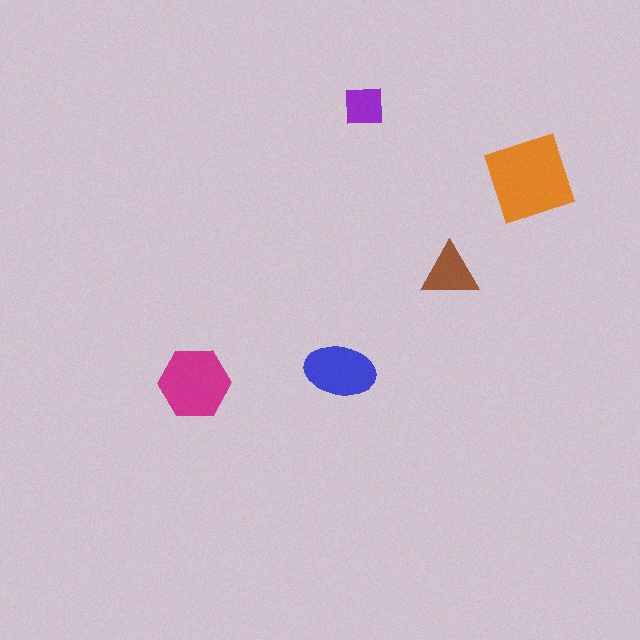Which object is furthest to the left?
The magenta hexagon is leftmost.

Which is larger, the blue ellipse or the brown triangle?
The blue ellipse.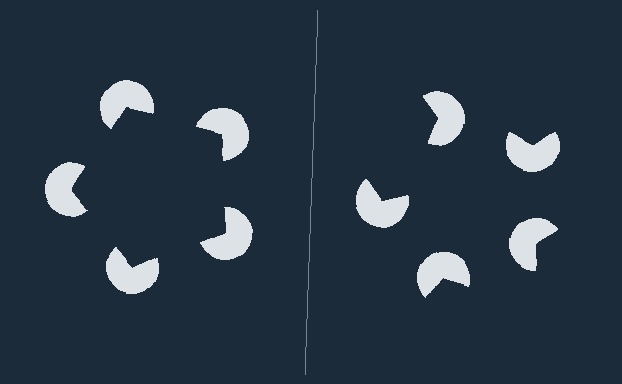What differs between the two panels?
The pac-man discs are positioned identically on both sides; only the wedge orientations differ. On the left they align to a pentagon; on the right they are misaligned.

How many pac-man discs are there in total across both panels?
10 — 5 on each side.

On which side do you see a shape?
An illusory pentagon appears on the left side. On the right side the wedge cuts are rotated, so no coherent shape forms.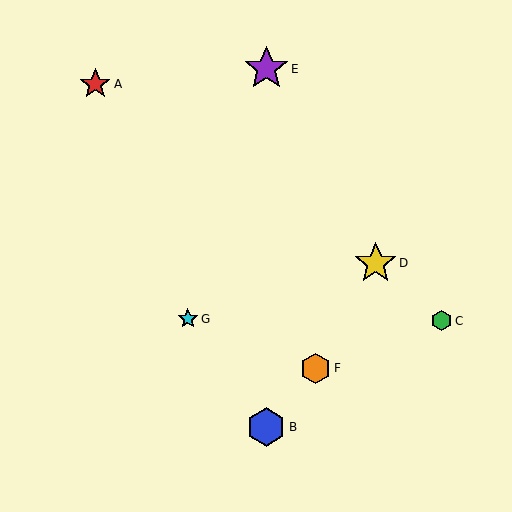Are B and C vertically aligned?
No, B is at x≈266 and C is at x≈441.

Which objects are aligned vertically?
Objects B, E are aligned vertically.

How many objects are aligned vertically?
2 objects (B, E) are aligned vertically.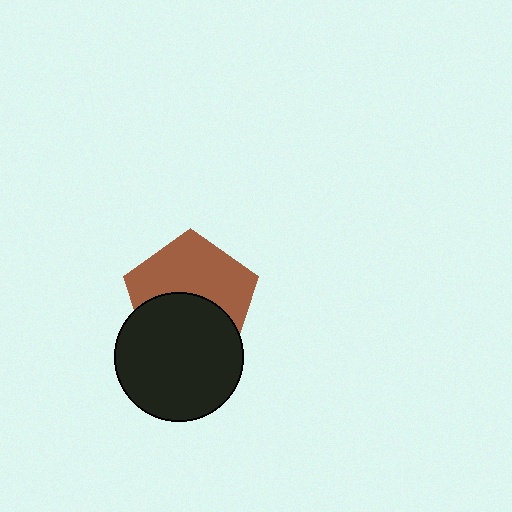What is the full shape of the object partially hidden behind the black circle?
The partially hidden object is a brown pentagon.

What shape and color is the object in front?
The object in front is a black circle.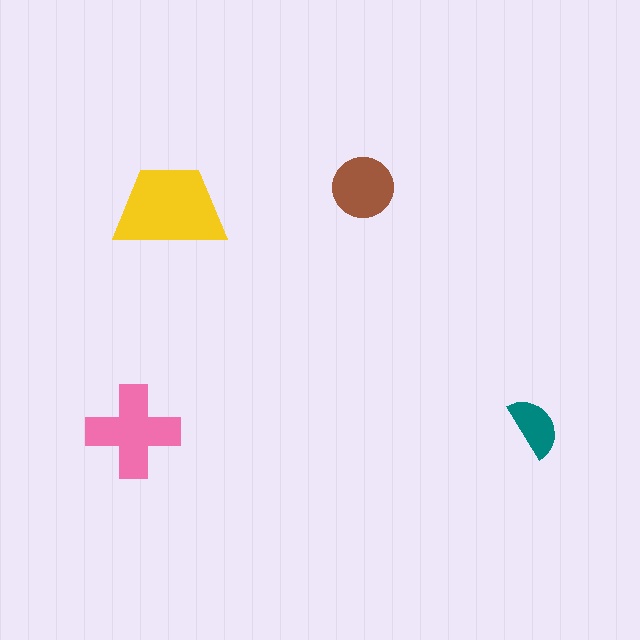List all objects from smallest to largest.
The teal semicircle, the brown circle, the pink cross, the yellow trapezoid.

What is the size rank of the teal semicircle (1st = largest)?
4th.